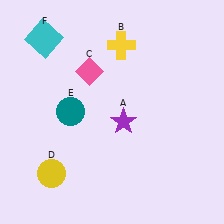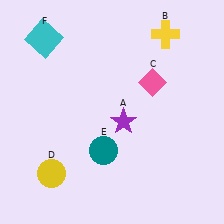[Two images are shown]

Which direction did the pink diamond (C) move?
The pink diamond (C) moved right.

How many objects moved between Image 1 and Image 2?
3 objects moved between the two images.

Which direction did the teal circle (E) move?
The teal circle (E) moved down.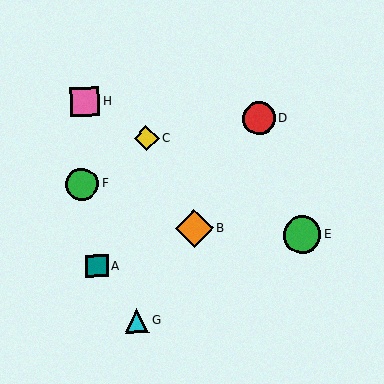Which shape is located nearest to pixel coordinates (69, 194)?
The green circle (labeled F) at (82, 184) is nearest to that location.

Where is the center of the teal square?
The center of the teal square is at (96, 266).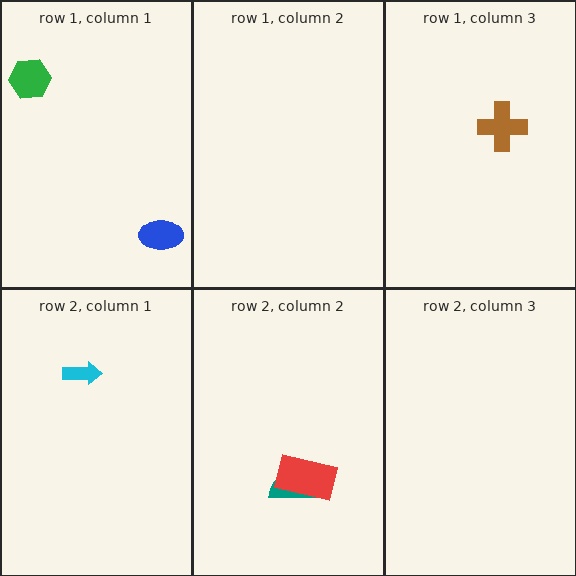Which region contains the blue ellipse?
The row 1, column 1 region.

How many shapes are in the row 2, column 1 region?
1.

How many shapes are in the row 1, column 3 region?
1.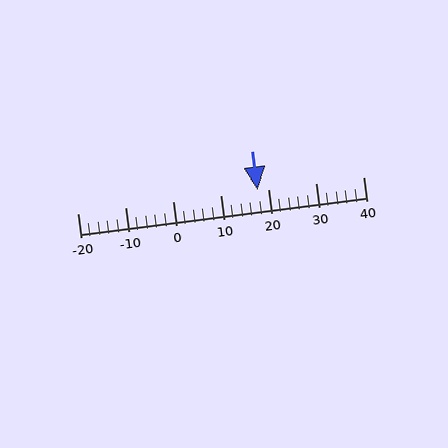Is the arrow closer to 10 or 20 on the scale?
The arrow is closer to 20.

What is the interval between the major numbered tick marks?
The major tick marks are spaced 10 units apart.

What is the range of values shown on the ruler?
The ruler shows values from -20 to 40.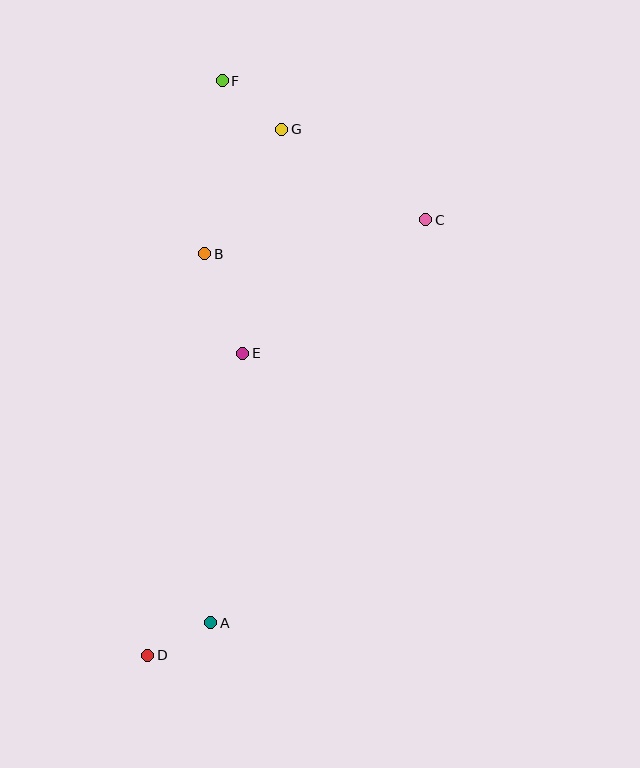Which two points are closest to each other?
Points A and D are closest to each other.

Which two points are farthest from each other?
Points D and F are farthest from each other.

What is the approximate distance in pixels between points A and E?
The distance between A and E is approximately 272 pixels.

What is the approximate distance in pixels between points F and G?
The distance between F and G is approximately 77 pixels.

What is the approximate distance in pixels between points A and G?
The distance between A and G is approximately 498 pixels.